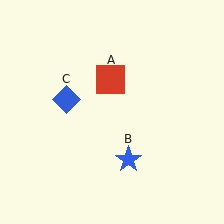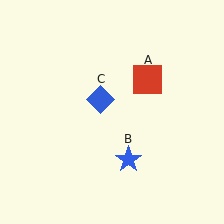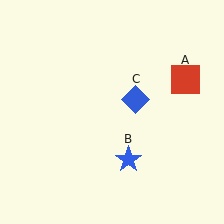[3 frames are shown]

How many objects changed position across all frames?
2 objects changed position: red square (object A), blue diamond (object C).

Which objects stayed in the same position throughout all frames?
Blue star (object B) remained stationary.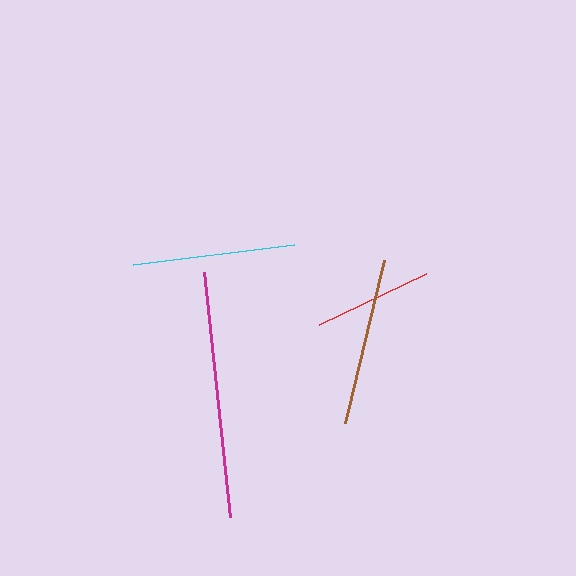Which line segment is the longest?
The magenta line is the longest at approximately 246 pixels.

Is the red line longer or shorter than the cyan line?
The cyan line is longer than the red line.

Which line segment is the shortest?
The red line is the shortest at approximately 119 pixels.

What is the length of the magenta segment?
The magenta segment is approximately 246 pixels long.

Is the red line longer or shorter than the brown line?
The brown line is longer than the red line.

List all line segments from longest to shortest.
From longest to shortest: magenta, brown, cyan, red.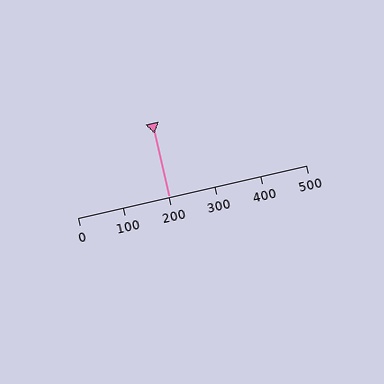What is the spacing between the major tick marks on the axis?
The major ticks are spaced 100 apart.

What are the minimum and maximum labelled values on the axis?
The axis runs from 0 to 500.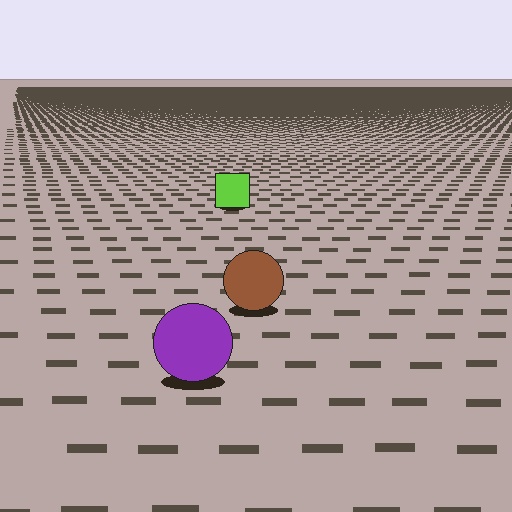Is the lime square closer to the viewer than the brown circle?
No. The brown circle is closer — you can tell from the texture gradient: the ground texture is coarser near it.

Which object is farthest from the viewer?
The lime square is farthest from the viewer. It appears smaller and the ground texture around it is denser.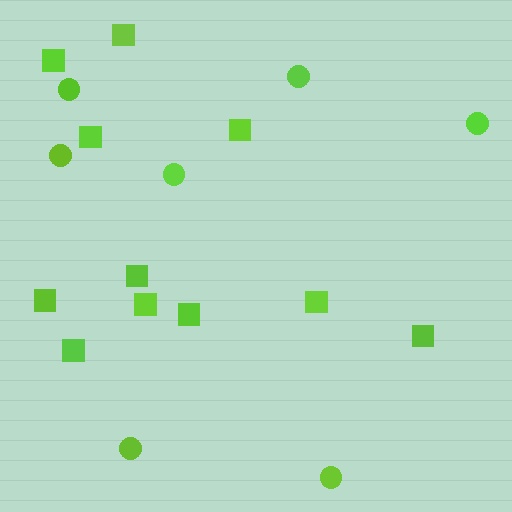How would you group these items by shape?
There are 2 groups: one group of squares (11) and one group of circles (7).